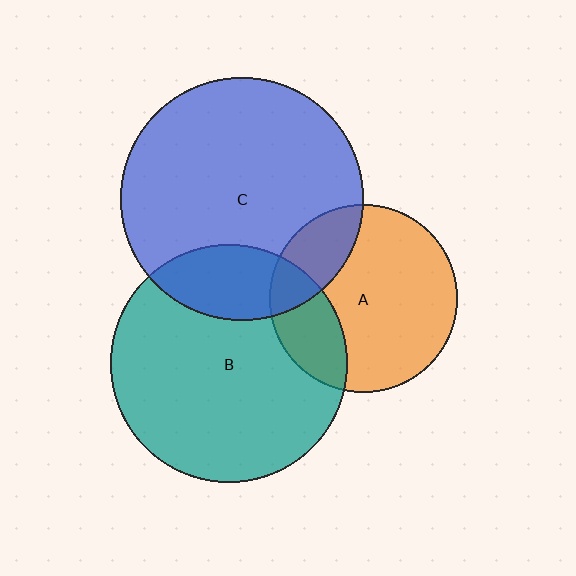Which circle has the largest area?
Circle C (blue).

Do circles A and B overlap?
Yes.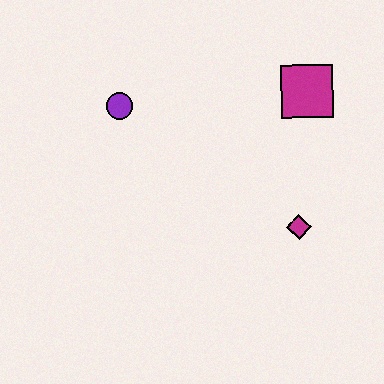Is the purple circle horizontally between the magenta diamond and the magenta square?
No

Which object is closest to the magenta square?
The magenta diamond is closest to the magenta square.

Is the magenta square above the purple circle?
Yes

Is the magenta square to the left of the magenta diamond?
No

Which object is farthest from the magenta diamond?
The purple circle is farthest from the magenta diamond.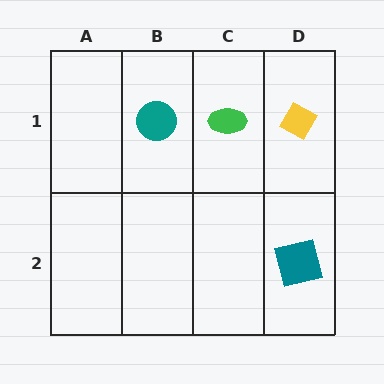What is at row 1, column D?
A yellow diamond.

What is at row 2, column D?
A teal square.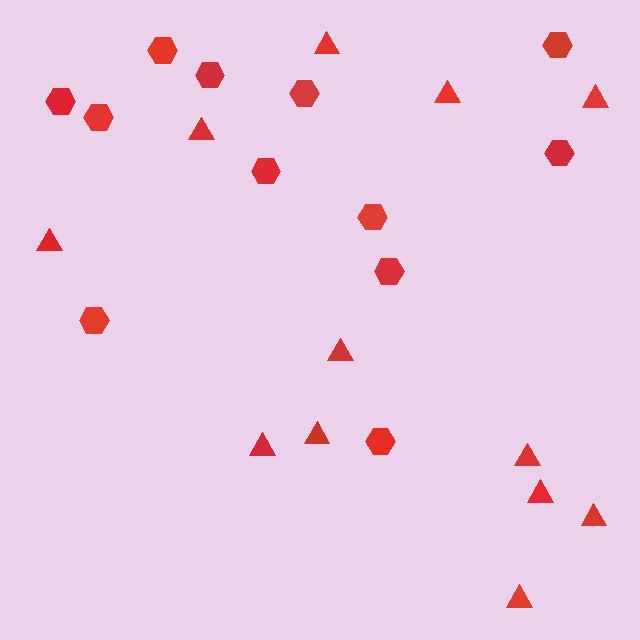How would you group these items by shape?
There are 2 groups: one group of hexagons (12) and one group of triangles (12).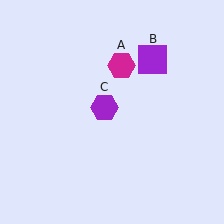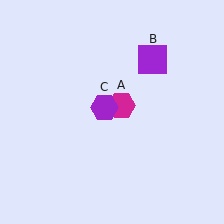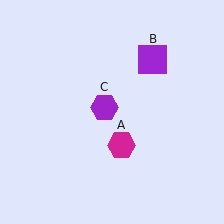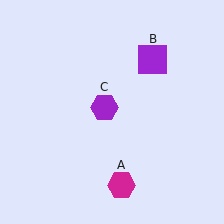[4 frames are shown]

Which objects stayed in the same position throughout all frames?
Purple square (object B) and purple hexagon (object C) remained stationary.